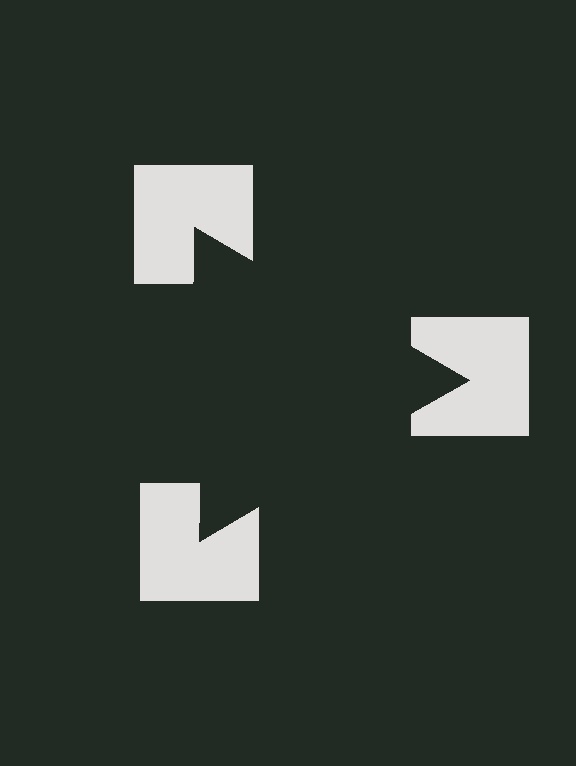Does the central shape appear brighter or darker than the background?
It typically appears slightly darker than the background, even though no actual brightness change is drawn.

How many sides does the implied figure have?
3 sides.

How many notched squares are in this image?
There are 3 — one at each vertex of the illusory triangle.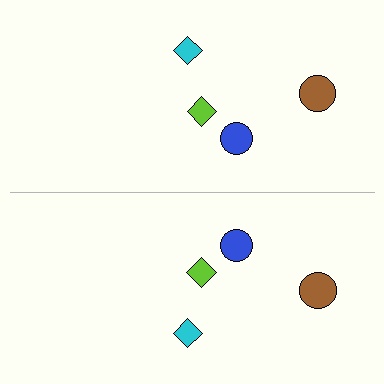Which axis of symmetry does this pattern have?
The pattern has a horizontal axis of symmetry running through the center of the image.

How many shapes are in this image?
There are 8 shapes in this image.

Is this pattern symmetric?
Yes, this pattern has bilateral (reflection) symmetry.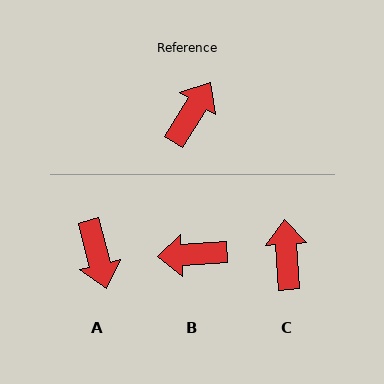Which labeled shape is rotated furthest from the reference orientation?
A, about 133 degrees away.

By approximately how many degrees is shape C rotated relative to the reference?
Approximately 36 degrees counter-clockwise.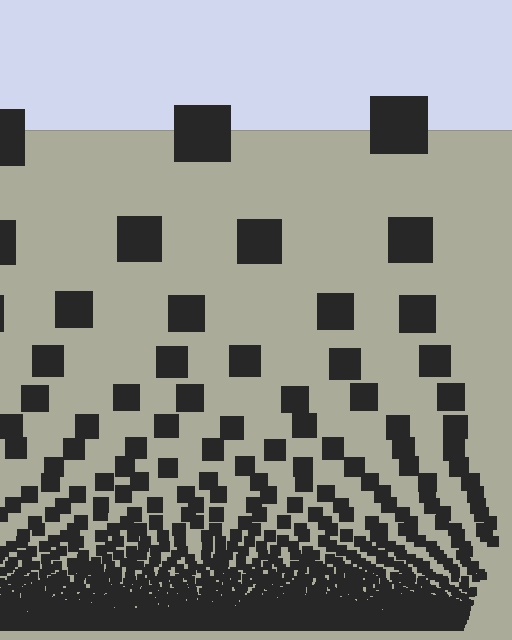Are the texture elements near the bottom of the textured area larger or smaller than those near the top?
Smaller. The gradient is inverted — elements near the bottom are smaller and denser.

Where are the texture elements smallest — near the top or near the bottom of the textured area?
Near the bottom.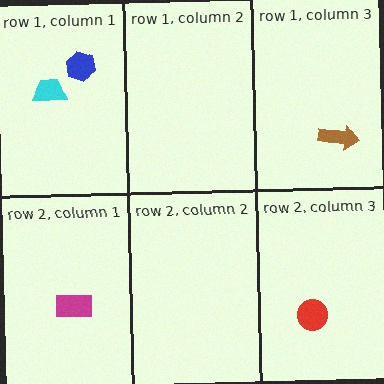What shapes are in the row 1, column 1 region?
The blue hexagon, the cyan trapezoid.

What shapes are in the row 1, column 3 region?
The brown arrow.